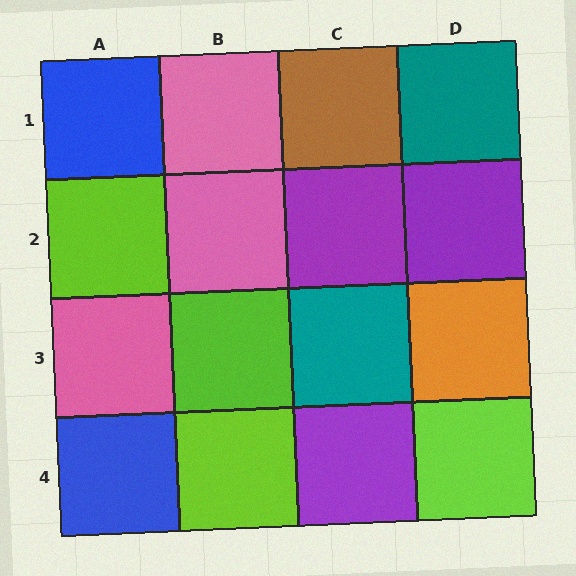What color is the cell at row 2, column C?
Purple.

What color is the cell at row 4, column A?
Blue.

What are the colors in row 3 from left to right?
Pink, lime, teal, orange.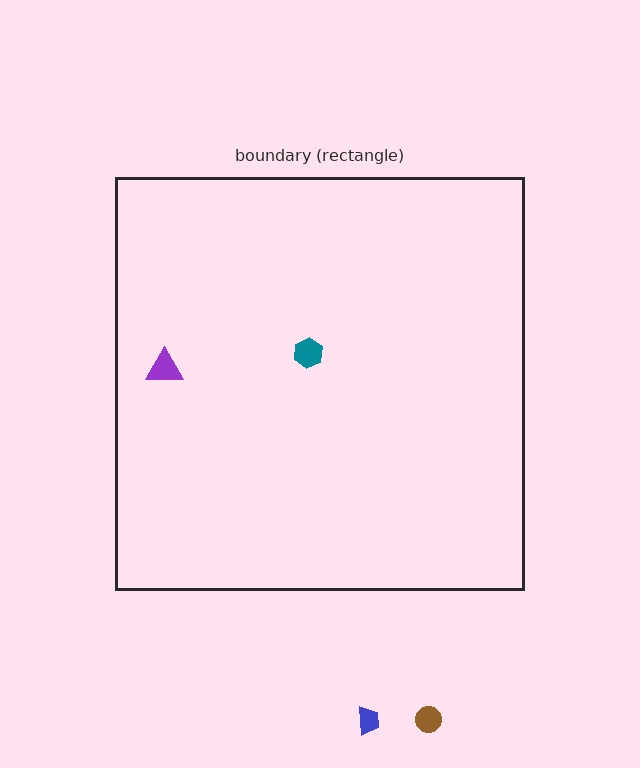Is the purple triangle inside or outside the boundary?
Inside.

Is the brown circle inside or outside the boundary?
Outside.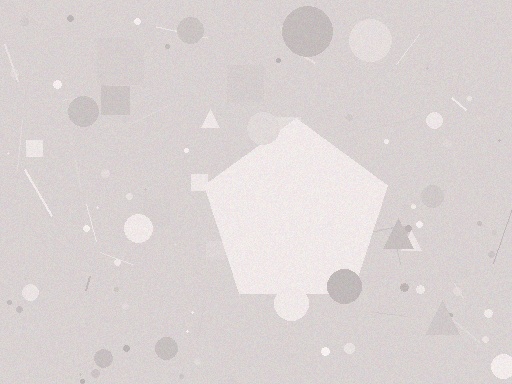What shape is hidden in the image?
A pentagon is hidden in the image.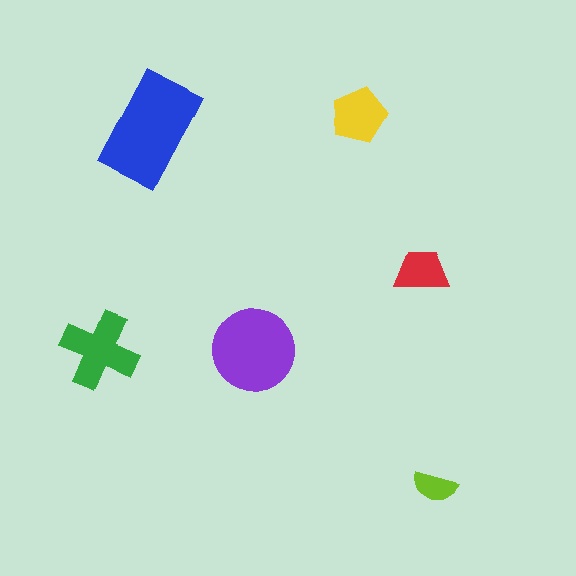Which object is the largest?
The blue rectangle.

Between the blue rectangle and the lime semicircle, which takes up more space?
The blue rectangle.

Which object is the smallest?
The lime semicircle.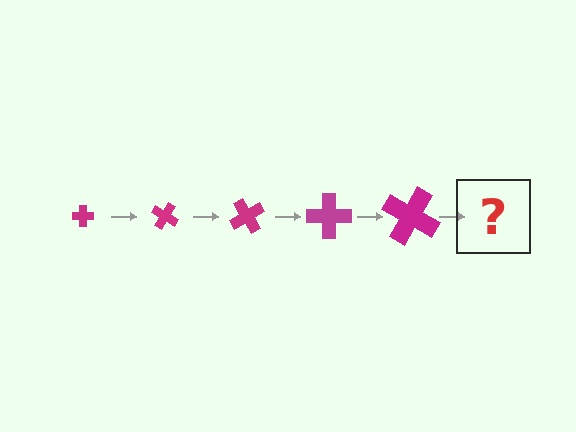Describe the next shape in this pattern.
It should be a cross, larger than the previous one and rotated 150 degrees from the start.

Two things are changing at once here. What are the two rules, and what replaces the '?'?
The two rules are that the cross grows larger each step and it rotates 30 degrees each step. The '?' should be a cross, larger than the previous one and rotated 150 degrees from the start.